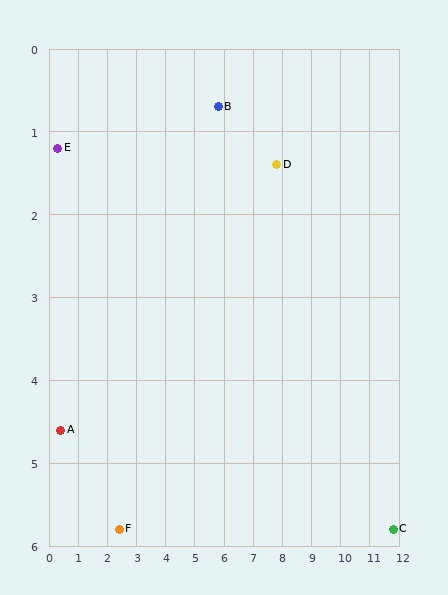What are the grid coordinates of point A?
Point A is at approximately (0.4, 4.6).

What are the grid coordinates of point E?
Point E is at approximately (0.3, 1.2).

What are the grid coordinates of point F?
Point F is at approximately (2.4, 5.8).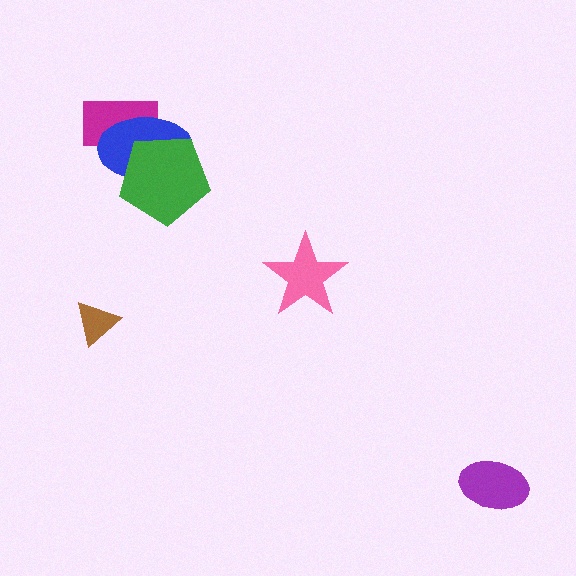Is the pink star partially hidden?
No, no other shape covers it.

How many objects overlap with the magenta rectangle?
2 objects overlap with the magenta rectangle.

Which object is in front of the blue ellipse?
The green pentagon is in front of the blue ellipse.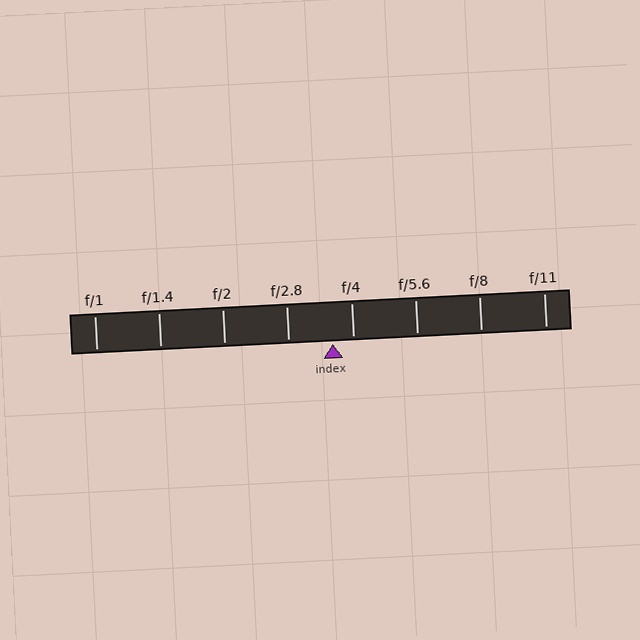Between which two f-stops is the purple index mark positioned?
The index mark is between f/2.8 and f/4.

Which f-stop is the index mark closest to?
The index mark is closest to f/4.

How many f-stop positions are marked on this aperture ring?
There are 8 f-stop positions marked.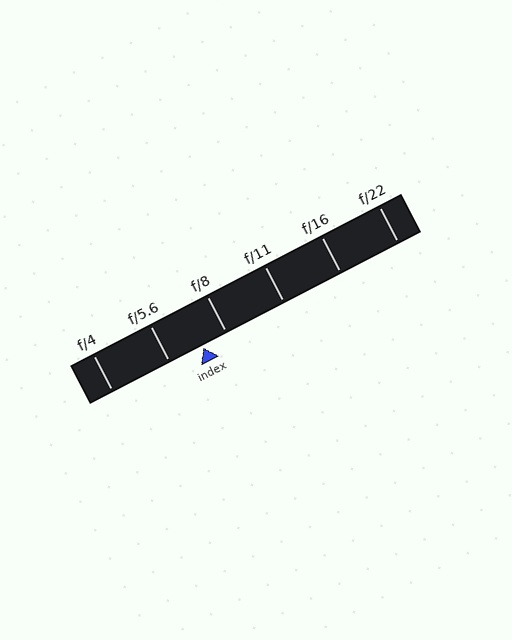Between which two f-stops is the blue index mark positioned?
The index mark is between f/5.6 and f/8.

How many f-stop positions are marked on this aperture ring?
There are 6 f-stop positions marked.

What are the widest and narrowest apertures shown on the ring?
The widest aperture shown is f/4 and the narrowest is f/22.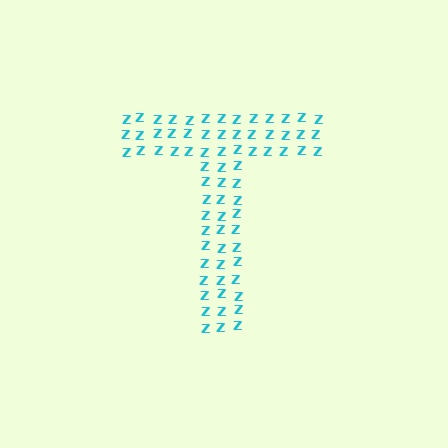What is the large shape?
The large shape is the letter T.